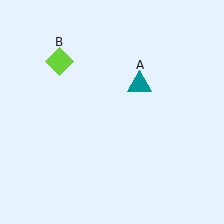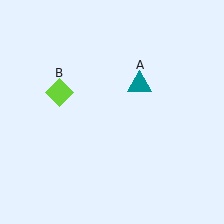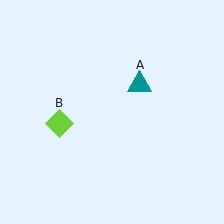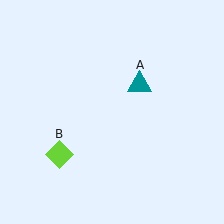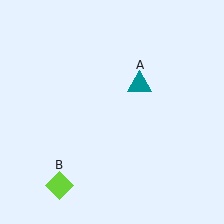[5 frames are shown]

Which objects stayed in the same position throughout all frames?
Teal triangle (object A) remained stationary.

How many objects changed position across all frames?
1 object changed position: lime diamond (object B).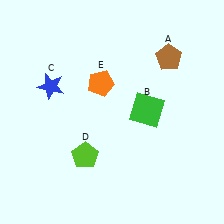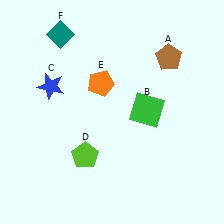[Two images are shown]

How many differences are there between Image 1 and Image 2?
There is 1 difference between the two images.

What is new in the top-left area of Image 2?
A teal diamond (F) was added in the top-left area of Image 2.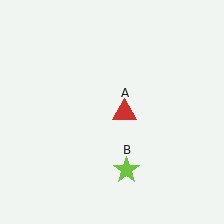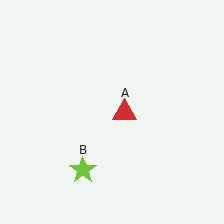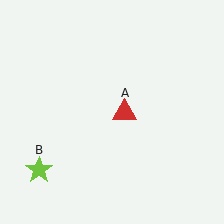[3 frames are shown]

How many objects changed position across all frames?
1 object changed position: lime star (object B).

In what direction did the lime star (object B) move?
The lime star (object B) moved left.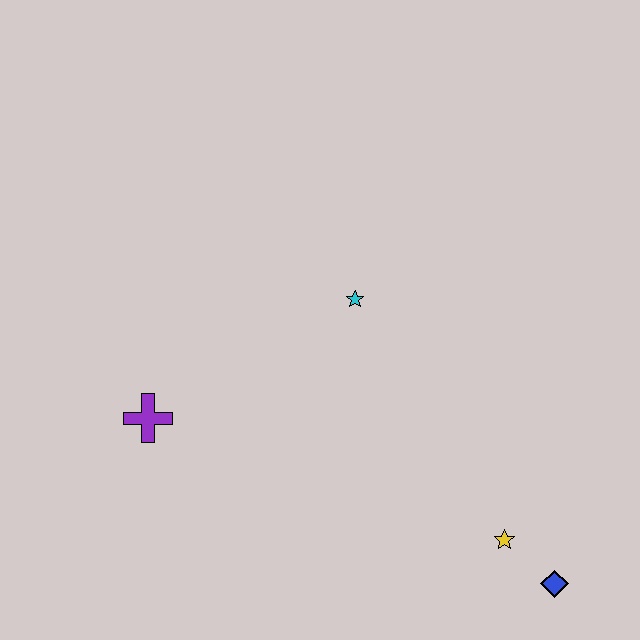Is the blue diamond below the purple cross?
Yes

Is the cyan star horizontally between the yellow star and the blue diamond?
No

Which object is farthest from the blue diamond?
The purple cross is farthest from the blue diamond.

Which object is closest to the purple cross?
The cyan star is closest to the purple cross.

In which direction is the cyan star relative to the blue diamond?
The cyan star is above the blue diamond.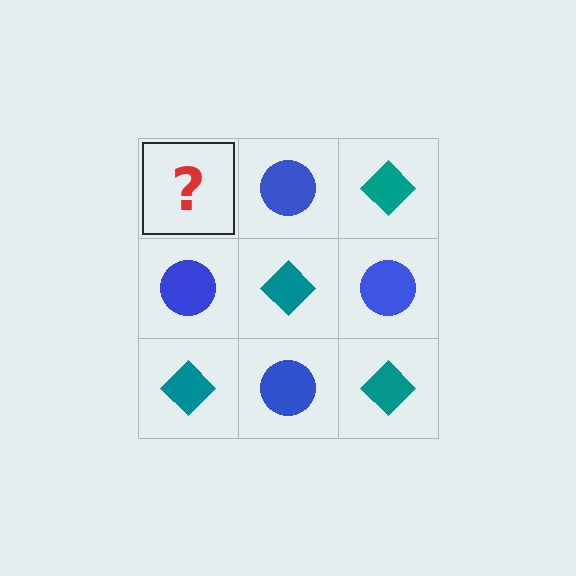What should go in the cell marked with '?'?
The missing cell should contain a teal diamond.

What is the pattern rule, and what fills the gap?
The rule is that it alternates teal diamond and blue circle in a checkerboard pattern. The gap should be filled with a teal diamond.